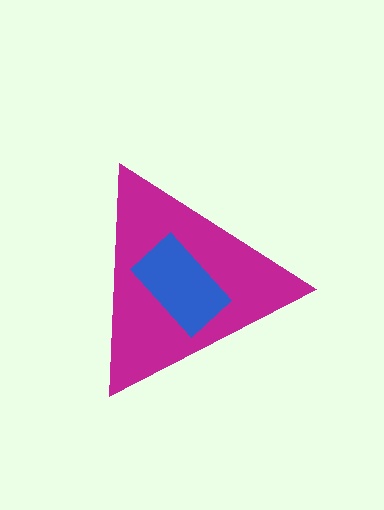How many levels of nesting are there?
2.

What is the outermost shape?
The magenta triangle.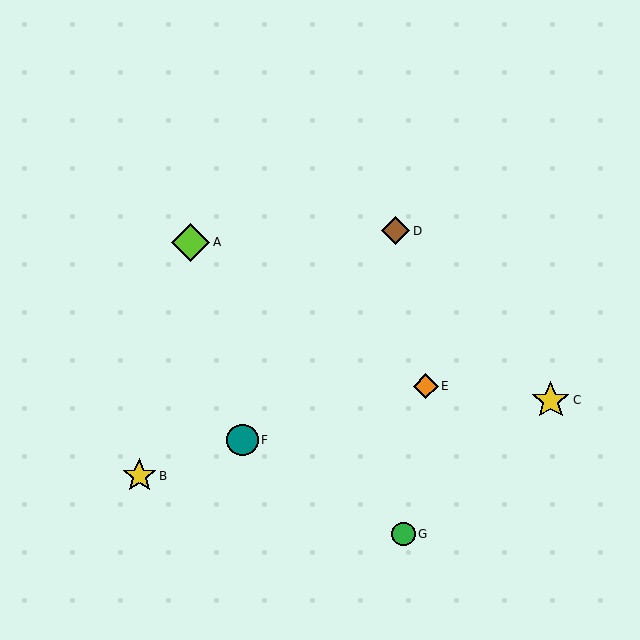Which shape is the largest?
The yellow star (labeled C) is the largest.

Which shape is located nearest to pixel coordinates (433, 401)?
The orange diamond (labeled E) at (426, 386) is nearest to that location.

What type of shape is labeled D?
Shape D is a brown diamond.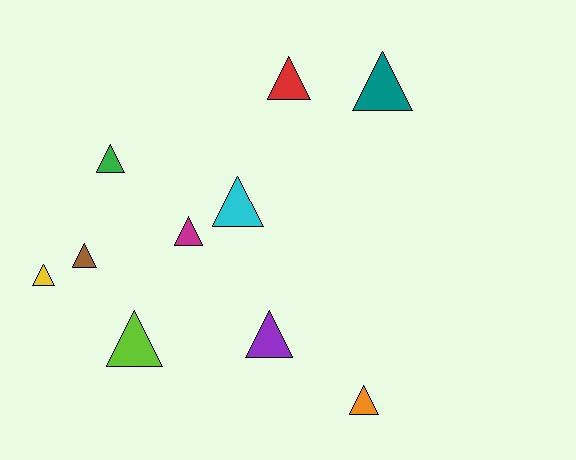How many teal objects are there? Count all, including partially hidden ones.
There is 1 teal object.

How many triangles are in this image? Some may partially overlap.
There are 10 triangles.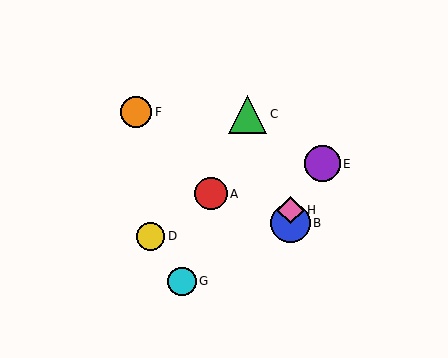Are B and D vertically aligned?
No, B is at x≈290 and D is at x≈151.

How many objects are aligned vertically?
2 objects (B, H) are aligned vertically.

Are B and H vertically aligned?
Yes, both are at x≈290.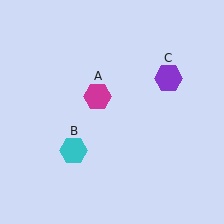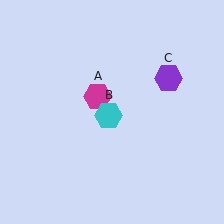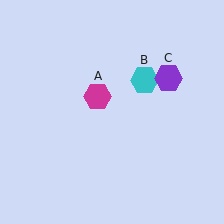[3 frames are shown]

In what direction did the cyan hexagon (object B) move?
The cyan hexagon (object B) moved up and to the right.